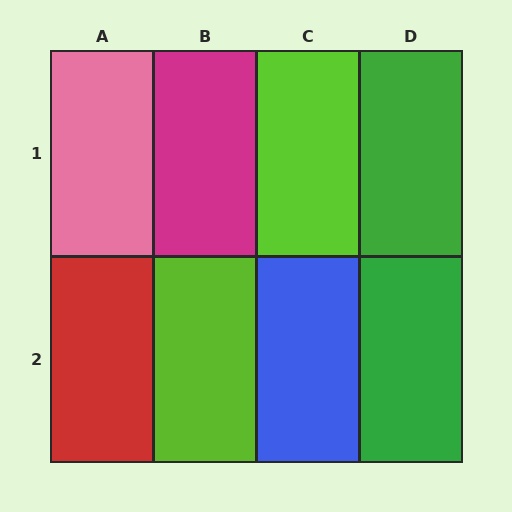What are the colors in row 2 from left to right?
Red, lime, blue, green.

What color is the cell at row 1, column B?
Magenta.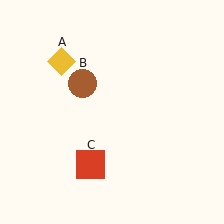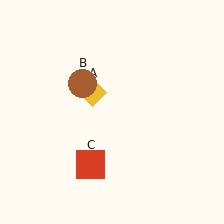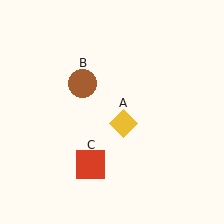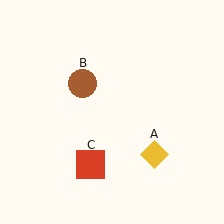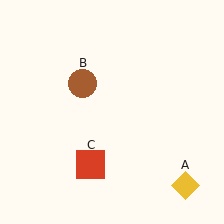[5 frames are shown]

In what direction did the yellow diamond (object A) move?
The yellow diamond (object A) moved down and to the right.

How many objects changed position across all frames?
1 object changed position: yellow diamond (object A).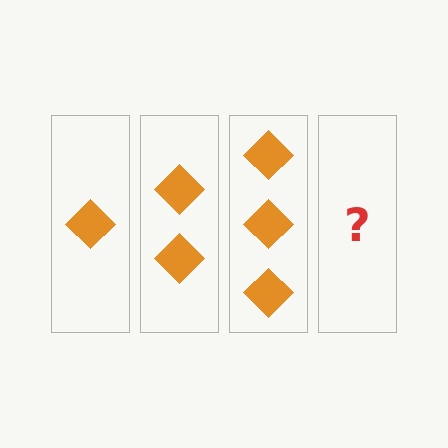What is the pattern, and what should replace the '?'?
The pattern is that each step adds one more diamond. The '?' should be 4 diamonds.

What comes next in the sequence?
The next element should be 4 diamonds.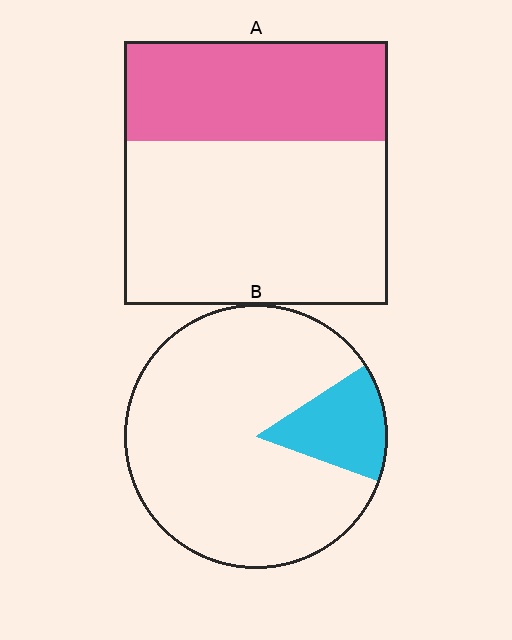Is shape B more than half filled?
No.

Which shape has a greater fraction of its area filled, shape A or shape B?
Shape A.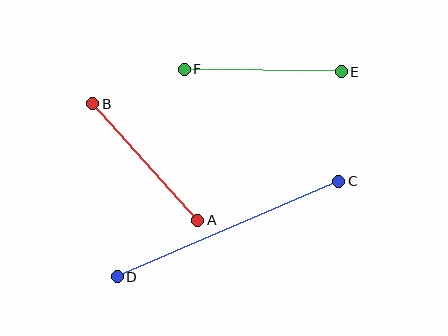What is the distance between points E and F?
The distance is approximately 157 pixels.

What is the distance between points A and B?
The distance is approximately 157 pixels.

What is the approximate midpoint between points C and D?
The midpoint is at approximately (228, 229) pixels.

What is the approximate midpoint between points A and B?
The midpoint is at approximately (145, 162) pixels.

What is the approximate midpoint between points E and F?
The midpoint is at approximately (263, 70) pixels.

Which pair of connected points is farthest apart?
Points C and D are farthest apart.